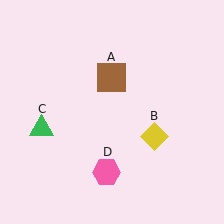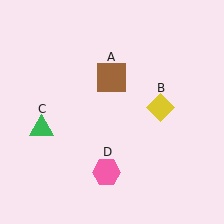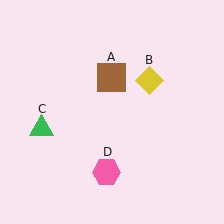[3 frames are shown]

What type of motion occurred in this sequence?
The yellow diamond (object B) rotated counterclockwise around the center of the scene.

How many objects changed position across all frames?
1 object changed position: yellow diamond (object B).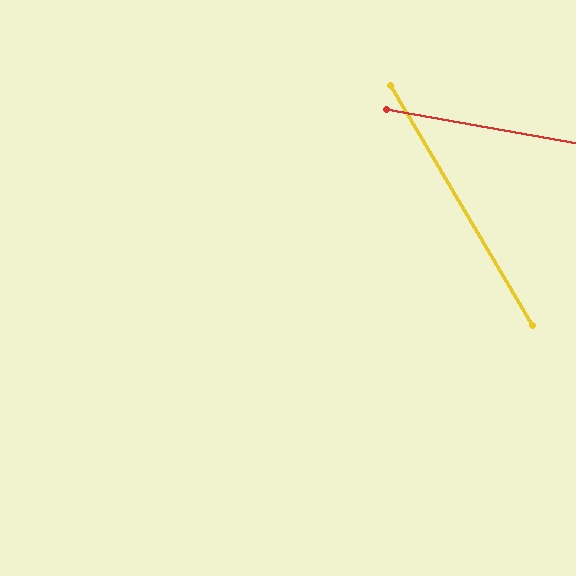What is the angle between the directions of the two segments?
Approximately 49 degrees.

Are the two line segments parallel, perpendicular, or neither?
Neither parallel nor perpendicular — they differ by about 49°.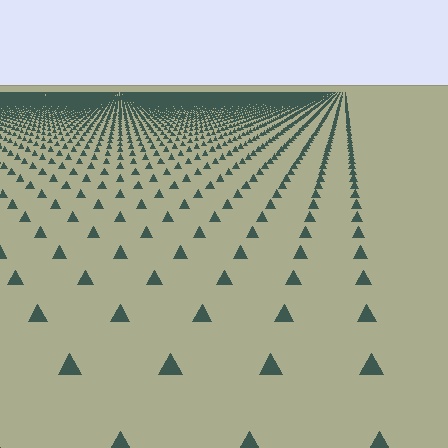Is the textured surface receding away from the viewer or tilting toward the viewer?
The surface is receding away from the viewer. Texture elements get smaller and denser toward the top.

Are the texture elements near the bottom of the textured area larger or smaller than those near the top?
Larger. Near the bottom, elements are closer to the viewer and appear at a bigger on-screen size.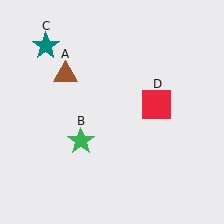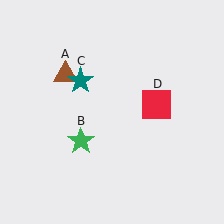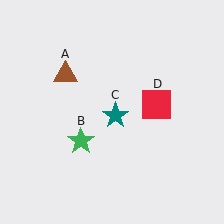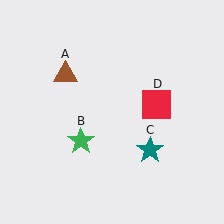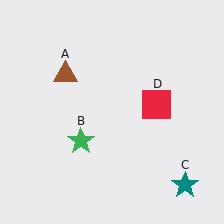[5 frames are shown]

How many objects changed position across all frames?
1 object changed position: teal star (object C).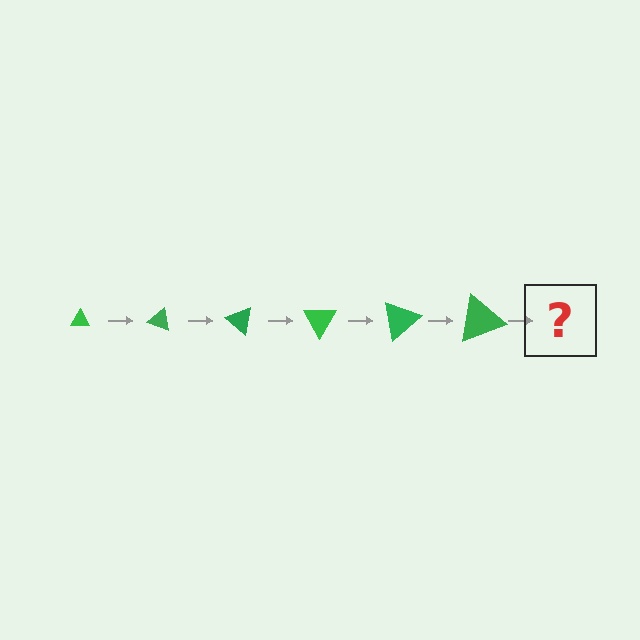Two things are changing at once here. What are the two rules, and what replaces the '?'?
The two rules are that the triangle grows larger each step and it rotates 20 degrees each step. The '?' should be a triangle, larger than the previous one and rotated 120 degrees from the start.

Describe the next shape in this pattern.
It should be a triangle, larger than the previous one and rotated 120 degrees from the start.